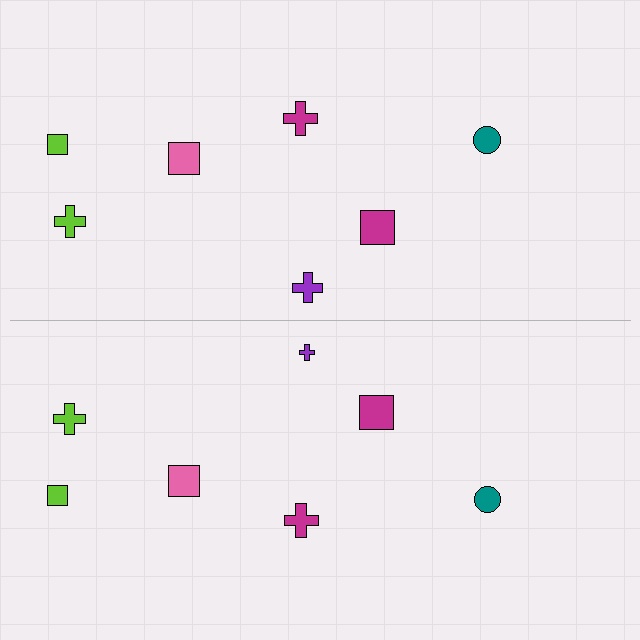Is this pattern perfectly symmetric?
No, the pattern is not perfectly symmetric. The purple cross on the bottom side has a different size than its mirror counterpart.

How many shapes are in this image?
There are 14 shapes in this image.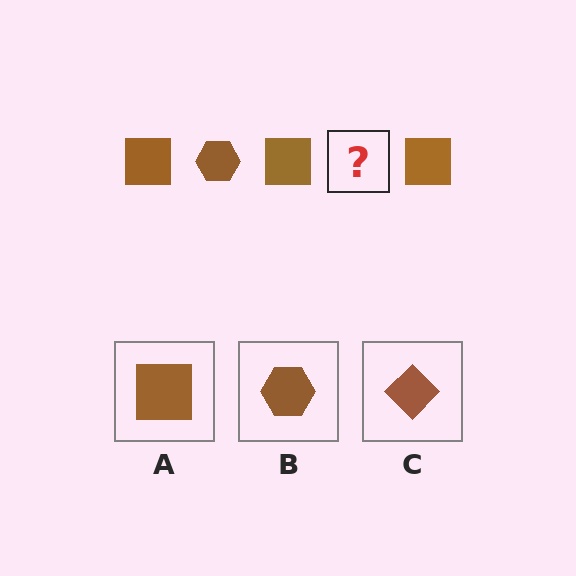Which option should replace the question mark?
Option B.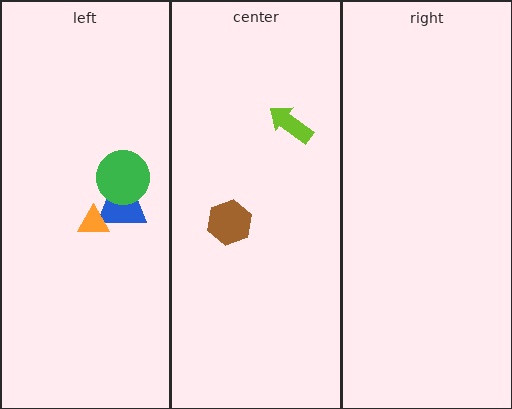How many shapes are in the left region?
3.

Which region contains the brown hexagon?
The center region.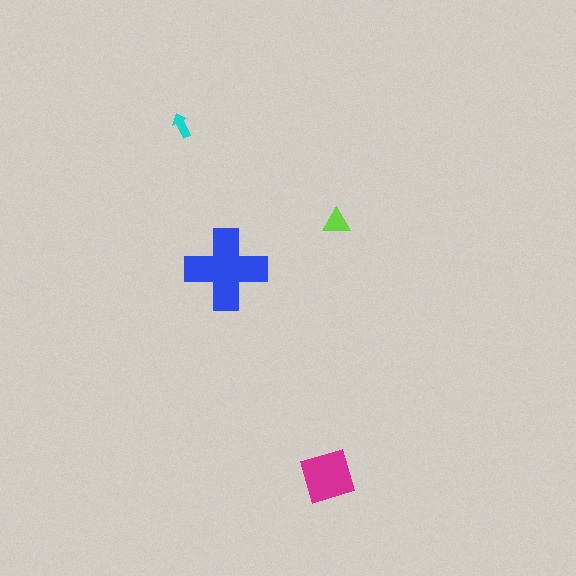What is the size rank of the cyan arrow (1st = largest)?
4th.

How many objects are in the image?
There are 4 objects in the image.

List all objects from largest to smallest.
The blue cross, the magenta square, the lime triangle, the cyan arrow.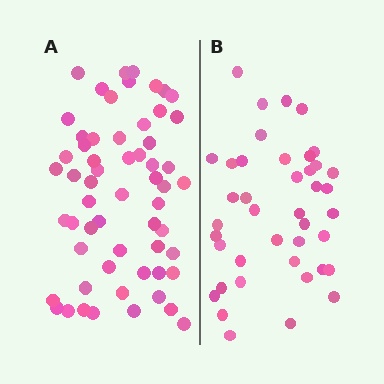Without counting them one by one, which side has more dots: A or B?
Region A (the left region) has more dots.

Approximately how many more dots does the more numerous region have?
Region A has approximately 20 more dots than region B.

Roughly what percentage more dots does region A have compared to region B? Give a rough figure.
About 45% more.